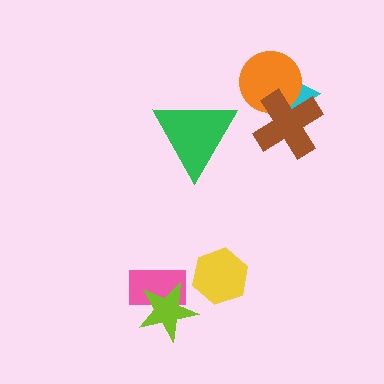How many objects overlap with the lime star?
1 object overlaps with the lime star.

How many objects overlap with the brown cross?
2 objects overlap with the brown cross.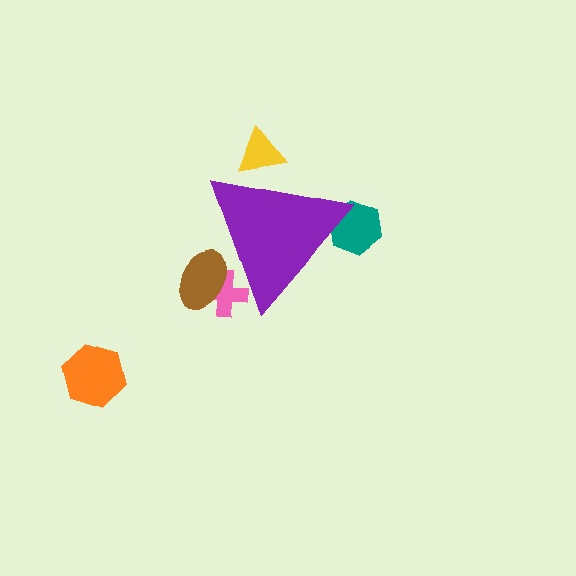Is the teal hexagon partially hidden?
Yes, the teal hexagon is partially hidden behind the purple triangle.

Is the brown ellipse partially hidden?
Yes, the brown ellipse is partially hidden behind the purple triangle.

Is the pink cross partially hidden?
Yes, the pink cross is partially hidden behind the purple triangle.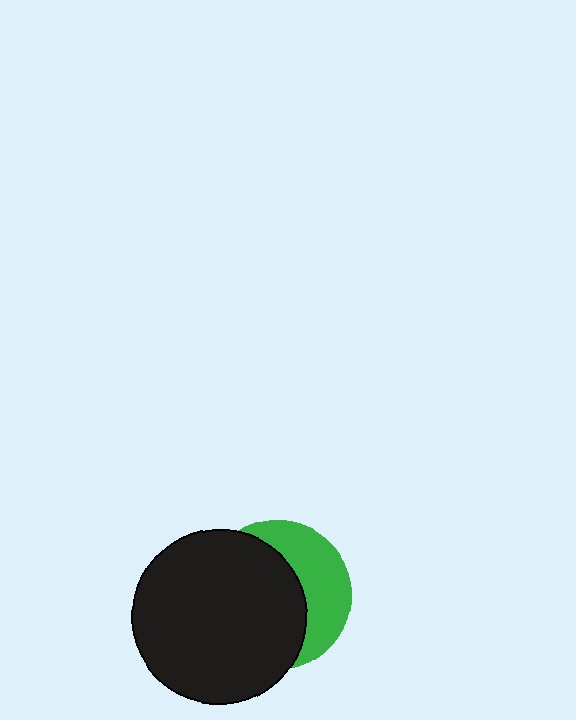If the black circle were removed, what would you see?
You would see the complete green circle.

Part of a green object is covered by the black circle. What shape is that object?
It is a circle.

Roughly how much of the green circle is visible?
A small part of it is visible (roughly 38%).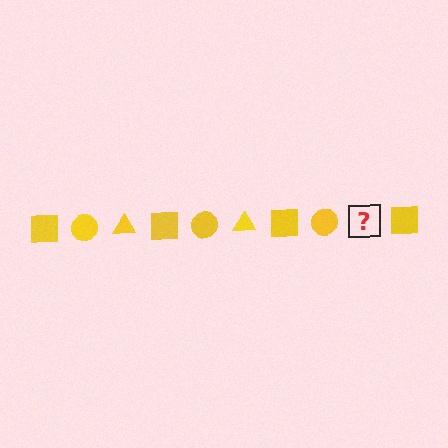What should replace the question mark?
The question mark should be replaced with a yellow triangle.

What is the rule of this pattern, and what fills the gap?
The rule is that the pattern cycles through square, circle, triangle shapes in yellow. The gap should be filled with a yellow triangle.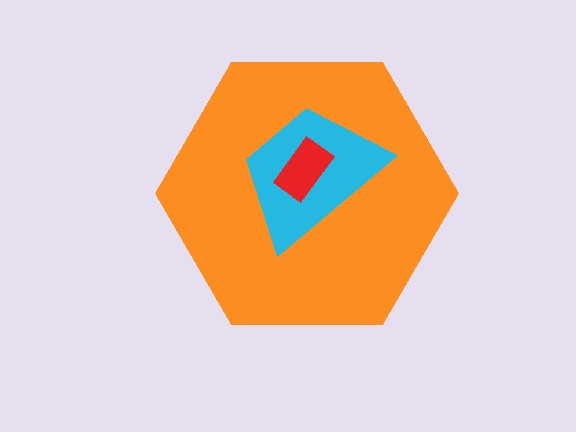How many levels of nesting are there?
3.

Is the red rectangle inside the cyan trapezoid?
Yes.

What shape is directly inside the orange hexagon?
The cyan trapezoid.